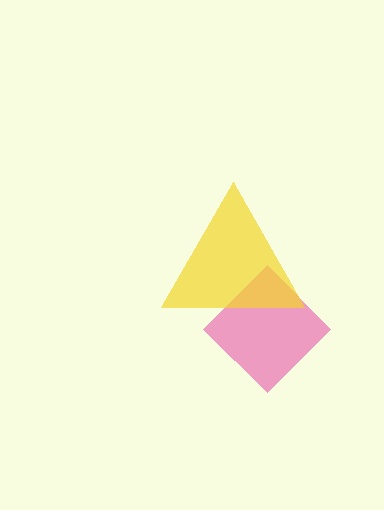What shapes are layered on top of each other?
The layered shapes are: a pink diamond, a yellow triangle.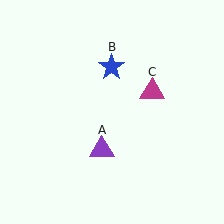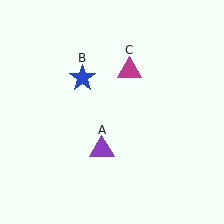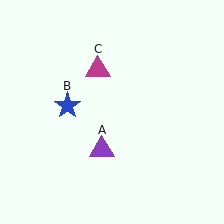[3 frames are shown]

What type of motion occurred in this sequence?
The blue star (object B), magenta triangle (object C) rotated counterclockwise around the center of the scene.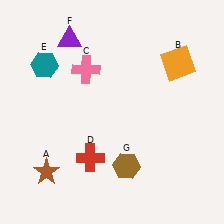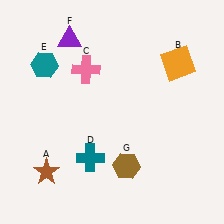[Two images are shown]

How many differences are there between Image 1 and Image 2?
There is 1 difference between the two images.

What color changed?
The cross (D) changed from red in Image 1 to teal in Image 2.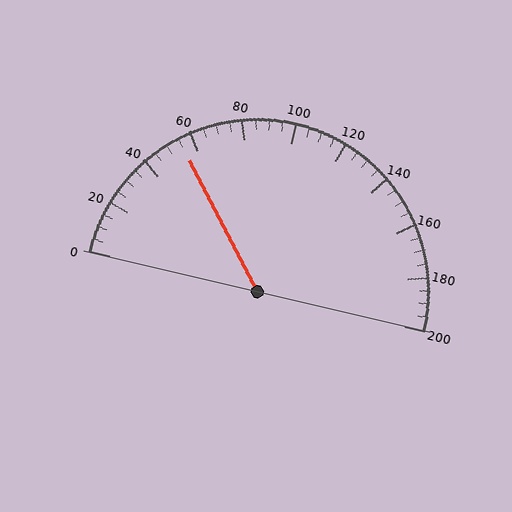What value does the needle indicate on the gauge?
The needle indicates approximately 55.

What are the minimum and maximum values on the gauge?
The gauge ranges from 0 to 200.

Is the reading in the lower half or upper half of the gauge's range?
The reading is in the lower half of the range (0 to 200).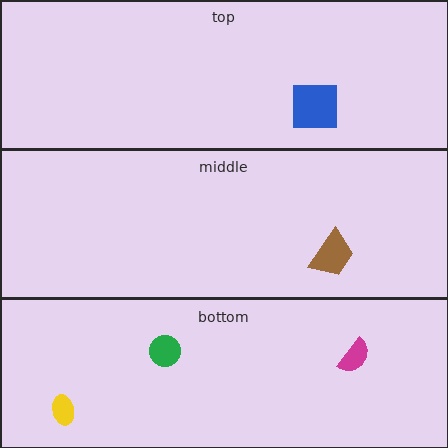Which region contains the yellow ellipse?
The bottom region.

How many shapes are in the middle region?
1.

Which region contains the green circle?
The bottom region.